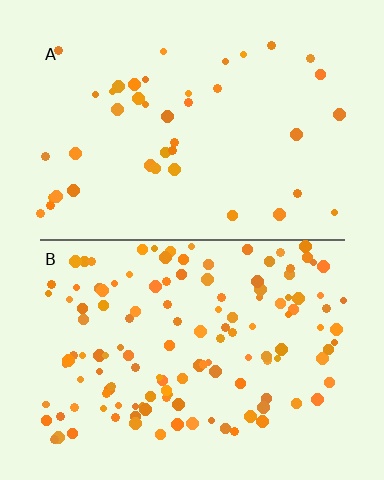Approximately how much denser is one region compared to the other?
Approximately 3.3× — region B over region A.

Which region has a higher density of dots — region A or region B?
B (the bottom).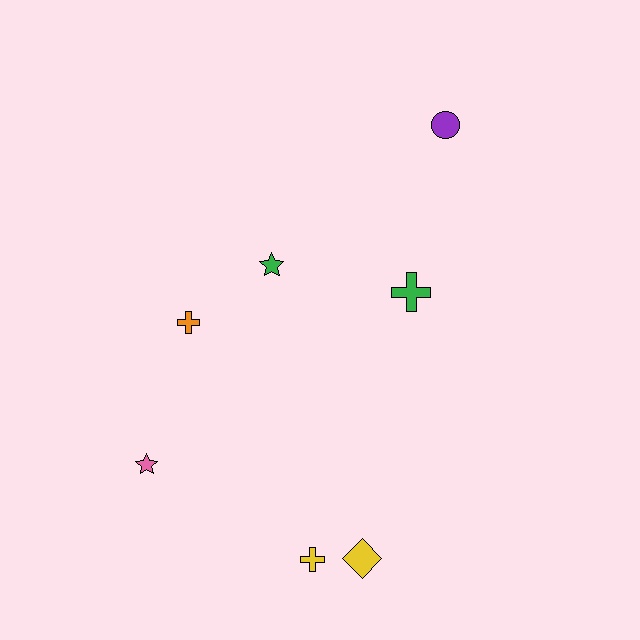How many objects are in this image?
There are 7 objects.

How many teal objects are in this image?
There are no teal objects.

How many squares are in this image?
There are no squares.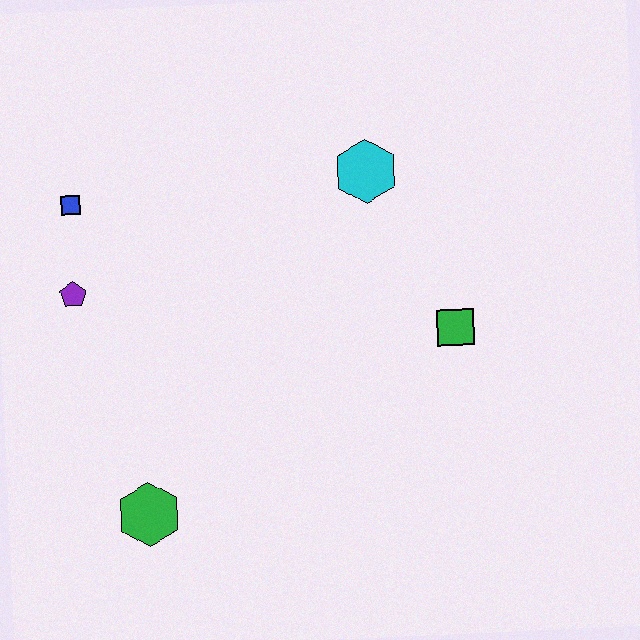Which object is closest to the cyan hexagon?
The green square is closest to the cyan hexagon.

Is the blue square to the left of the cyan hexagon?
Yes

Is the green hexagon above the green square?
No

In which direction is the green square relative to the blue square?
The green square is to the right of the blue square.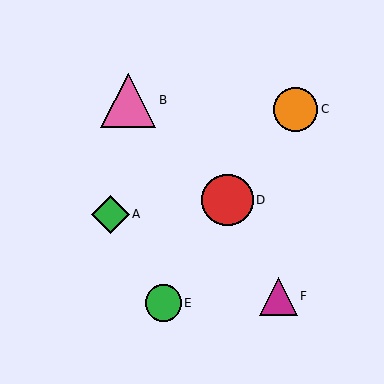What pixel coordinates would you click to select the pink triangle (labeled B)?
Click at (128, 100) to select the pink triangle B.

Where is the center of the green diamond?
The center of the green diamond is at (110, 214).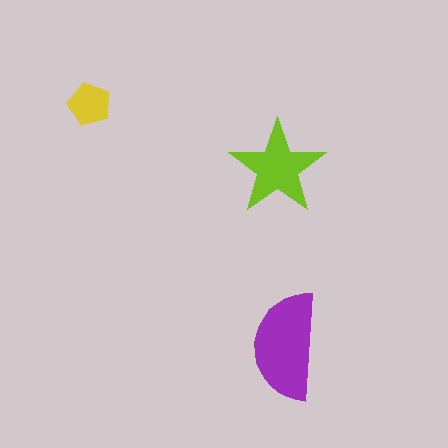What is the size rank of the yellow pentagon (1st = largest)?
3rd.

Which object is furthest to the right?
The purple semicircle is rightmost.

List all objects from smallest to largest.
The yellow pentagon, the lime star, the purple semicircle.